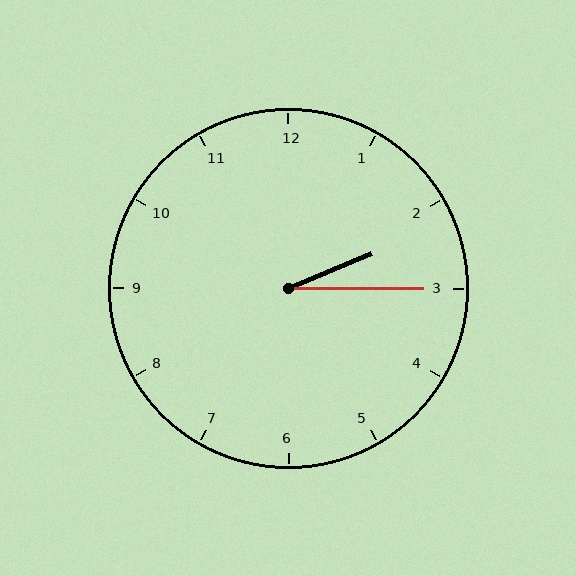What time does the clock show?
2:15.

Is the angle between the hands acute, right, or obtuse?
It is acute.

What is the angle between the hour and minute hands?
Approximately 22 degrees.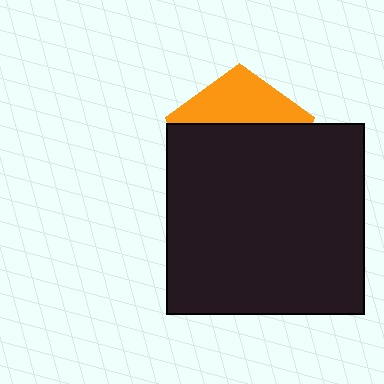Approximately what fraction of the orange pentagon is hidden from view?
Roughly 66% of the orange pentagon is hidden behind the black rectangle.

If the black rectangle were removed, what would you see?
You would see the complete orange pentagon.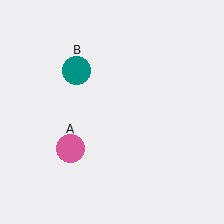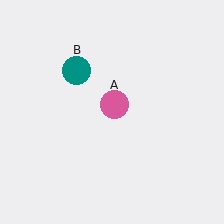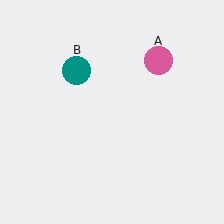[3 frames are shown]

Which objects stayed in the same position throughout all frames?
Teal circle (object B) remained stationary.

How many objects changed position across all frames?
1 object changed position: pink circle (object A).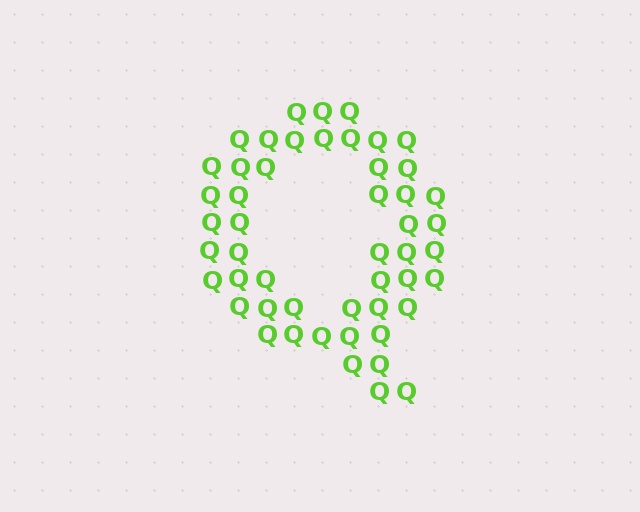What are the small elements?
The small elements are letter Q's.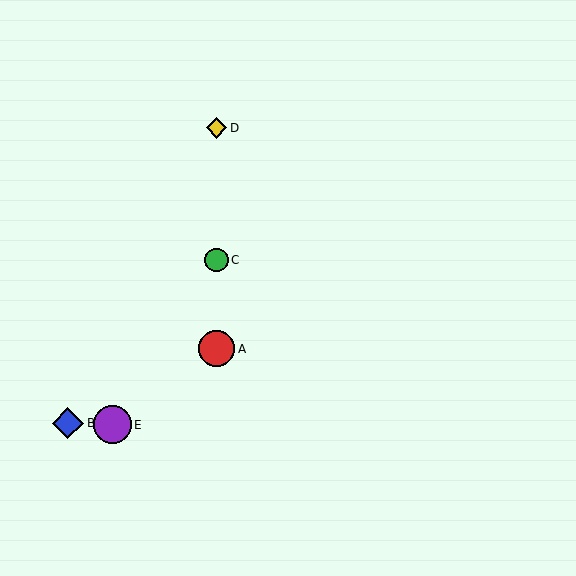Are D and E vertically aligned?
No, D is at x≈216 and E is at x≈112.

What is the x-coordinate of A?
Object A is at x≈216.